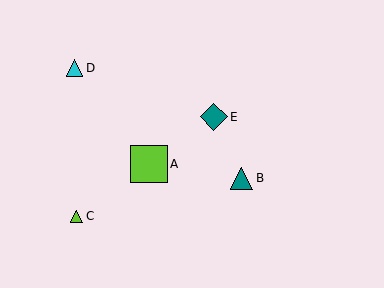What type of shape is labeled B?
Shape B is a teal triangle.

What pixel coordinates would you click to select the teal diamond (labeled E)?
Click at (214, 117) to select the teal diamond E.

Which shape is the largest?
The lime square (labeled A) is the largest.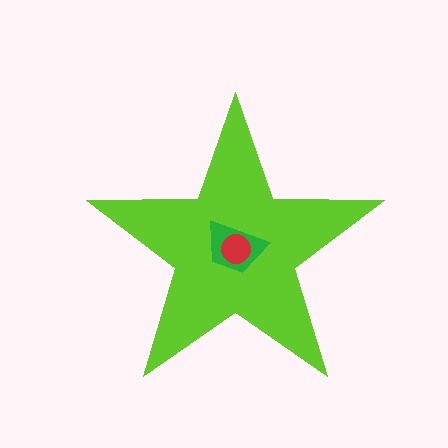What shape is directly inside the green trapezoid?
The red circle.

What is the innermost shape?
The red circle.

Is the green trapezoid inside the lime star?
Yes.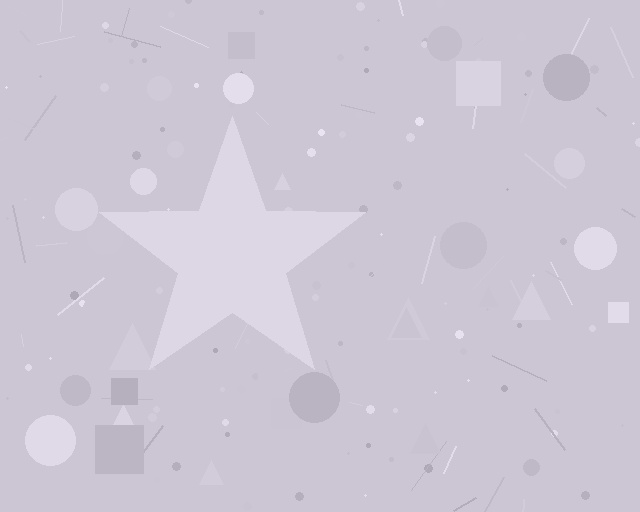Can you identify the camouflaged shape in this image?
The camouflaged shape is a star.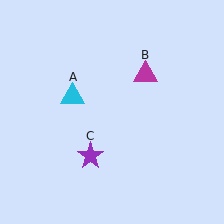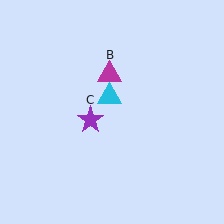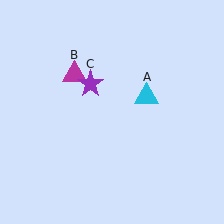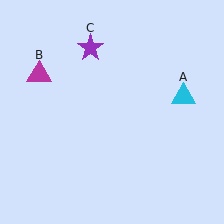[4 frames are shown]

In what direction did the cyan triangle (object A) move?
The cyan triangle (object A) moved right.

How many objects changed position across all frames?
3 objects changed position: cyan triangle (object A), magenta triangle (object B), purple star (object C).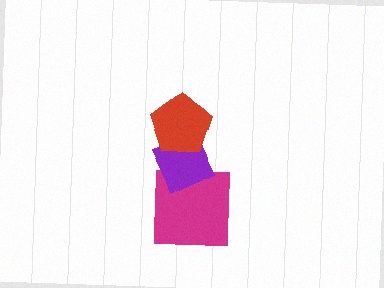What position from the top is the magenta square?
The magenta square is 3rd from the top.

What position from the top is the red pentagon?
The red pentagon is 1st from the top.